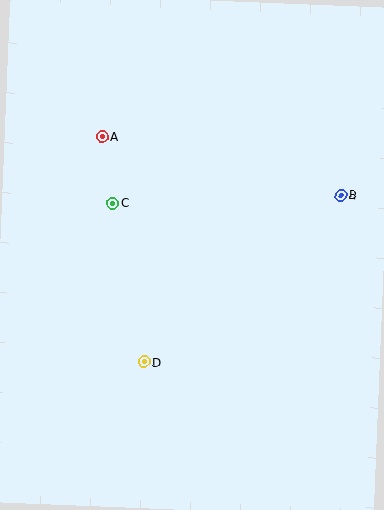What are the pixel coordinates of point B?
Point B is at (341, 195).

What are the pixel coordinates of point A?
Point A is at (102, 137).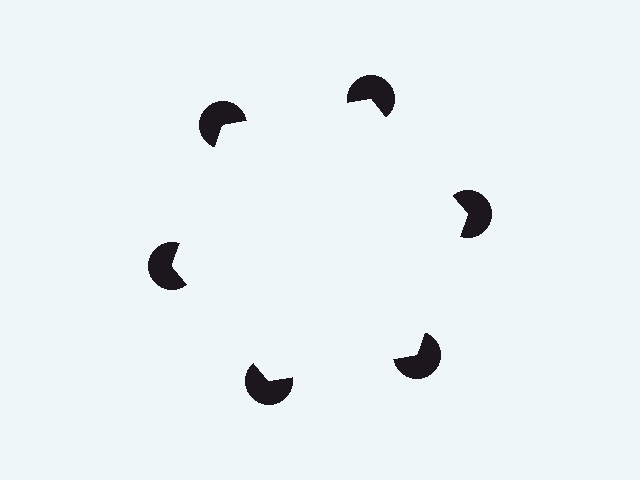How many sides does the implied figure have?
6 sides.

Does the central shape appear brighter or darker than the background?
It typically appears slightly brighter than the background, even though no actual brightness change is drawn.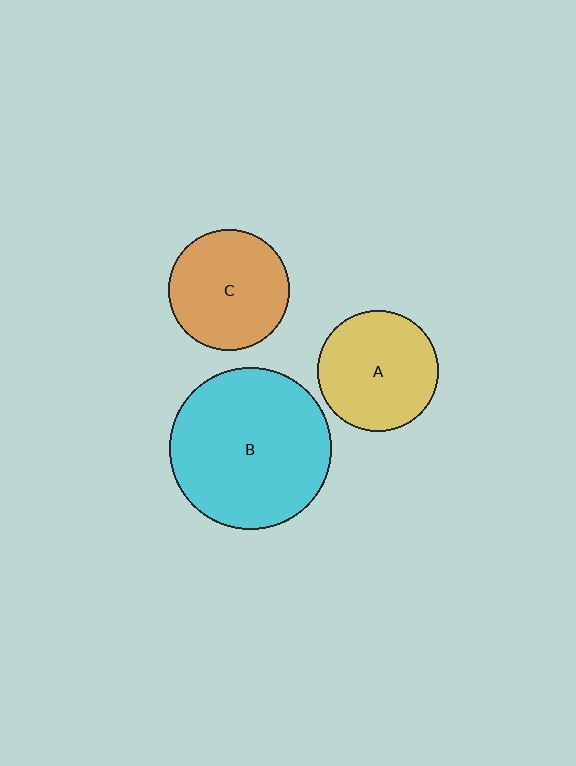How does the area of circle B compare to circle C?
Approximately 1.8 times.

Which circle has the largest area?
Circle B (cyan).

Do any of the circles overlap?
No, none of the circles overlap.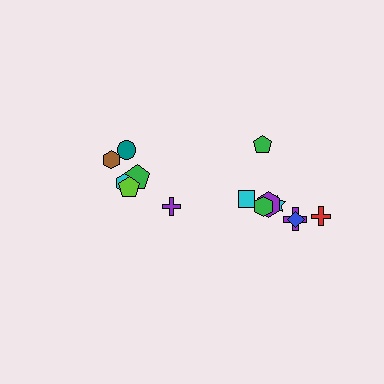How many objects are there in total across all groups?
There are 14 objects.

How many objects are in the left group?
There are 6 objects.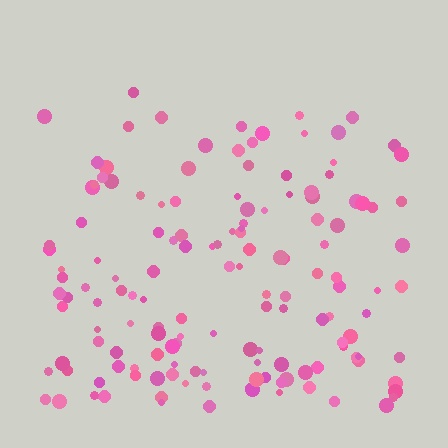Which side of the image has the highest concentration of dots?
The bottom.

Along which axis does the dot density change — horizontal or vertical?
Vertical.